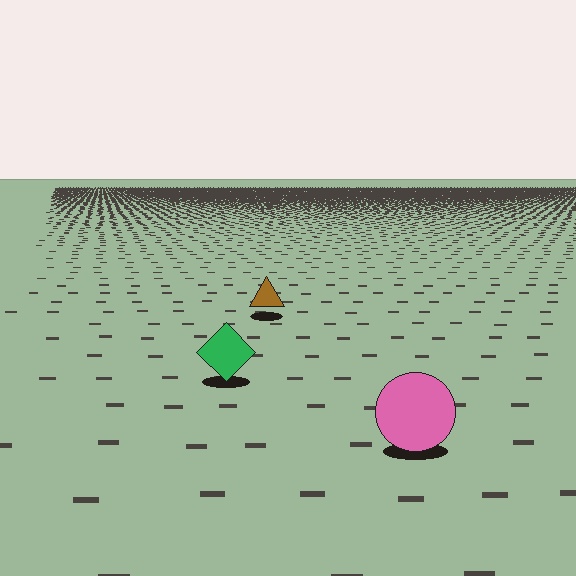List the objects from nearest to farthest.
From nearest to farthest: the pink circle, the green diamond, the brown triangle.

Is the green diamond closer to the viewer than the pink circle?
No. The pink circle is closer — you can tell from the texture gradient: the ground texture is coarser near it.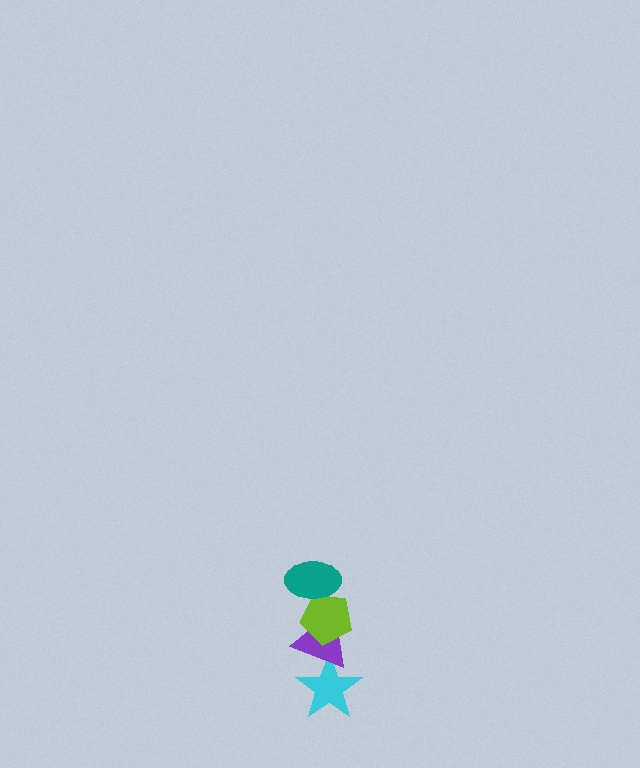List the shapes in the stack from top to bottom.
From top to bottom: the teal ellipse, the lime pentagon, the purple triangle, the cyan star.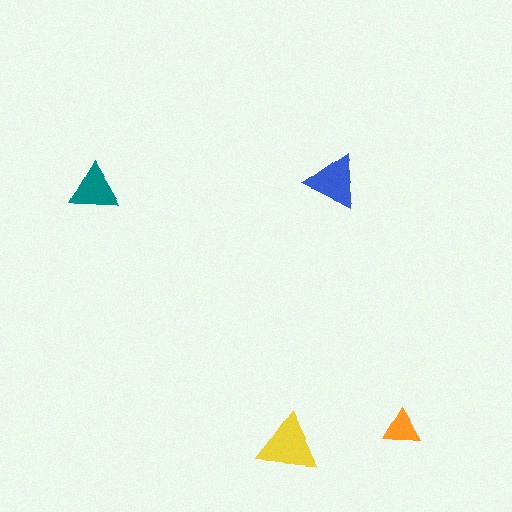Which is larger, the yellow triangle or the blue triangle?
The yellow one.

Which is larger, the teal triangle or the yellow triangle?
The yellow one.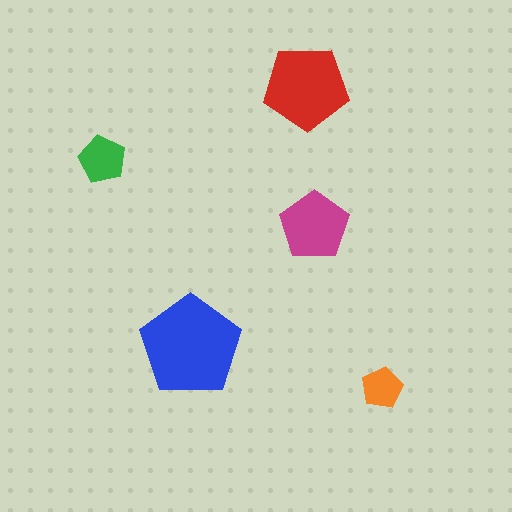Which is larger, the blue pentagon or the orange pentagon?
The blue one.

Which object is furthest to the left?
The green pentagon is leftmost.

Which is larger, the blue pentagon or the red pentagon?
The blue one.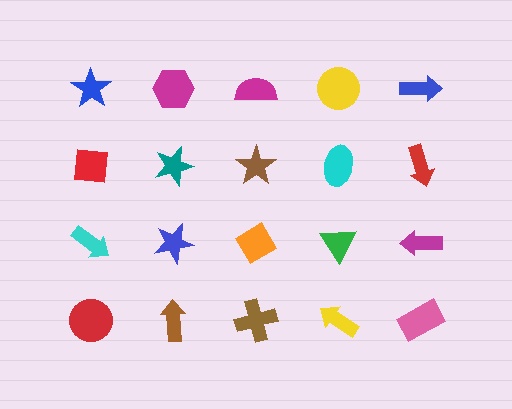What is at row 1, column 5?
A blue arrow.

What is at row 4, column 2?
A brown arrow.